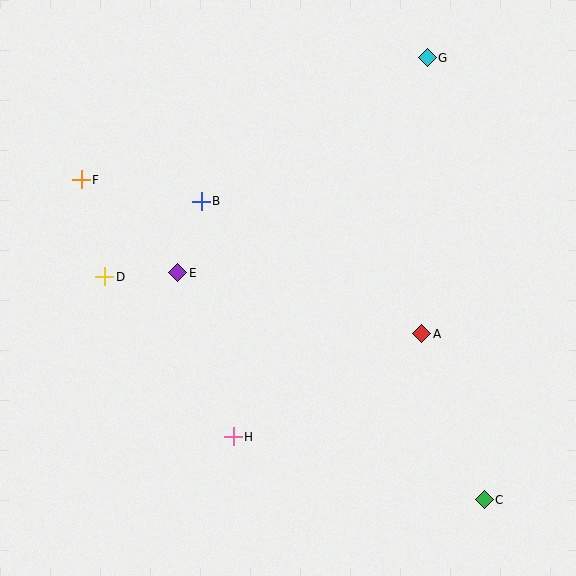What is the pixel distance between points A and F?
The distance between A and F is 374 pixels.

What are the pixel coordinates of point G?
Point G is at (427, 58).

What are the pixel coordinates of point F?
Point F is at (81, 180).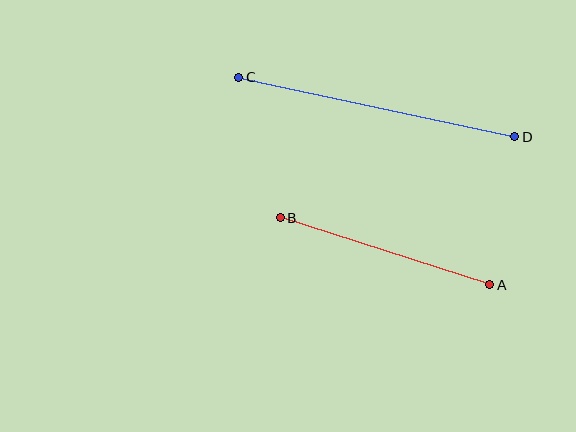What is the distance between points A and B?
The distance is approximately 220 pixels.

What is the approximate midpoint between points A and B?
The midpoint is at approximately (385, 251) pixels.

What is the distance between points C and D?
The distance is approximately 282 pixels.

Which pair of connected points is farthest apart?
Points C and D are farthest apart.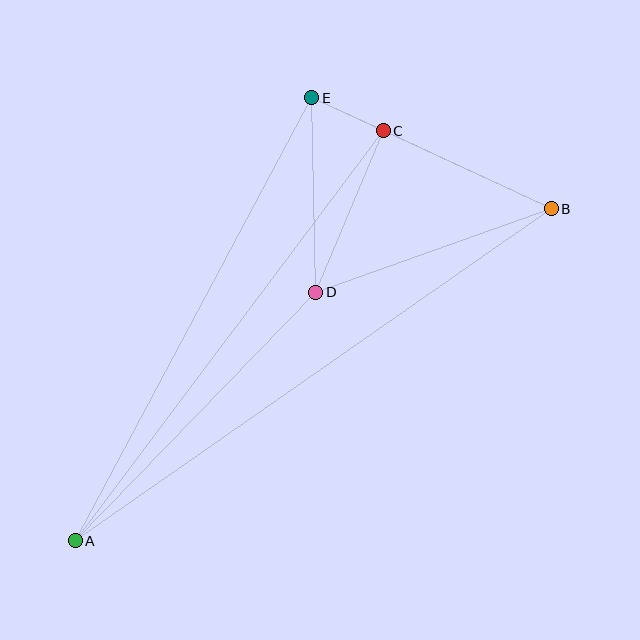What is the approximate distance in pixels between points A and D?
The distance between A and D is approximately 345 pixels.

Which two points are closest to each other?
Points C and E are closest to each other.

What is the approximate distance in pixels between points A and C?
The distance between A and C is approximately 513 pixels.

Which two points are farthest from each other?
Points A and B are farthest from each other.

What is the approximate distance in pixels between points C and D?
The distance between C and D is approximately 175 pixels.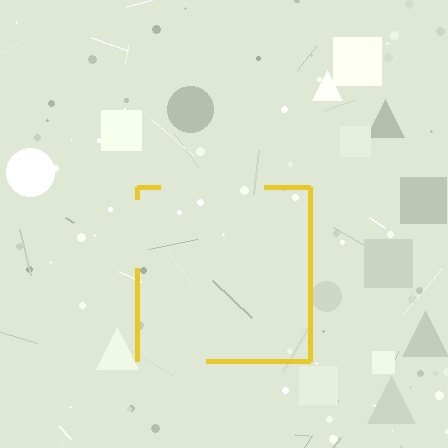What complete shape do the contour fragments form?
The contour fragments form a square.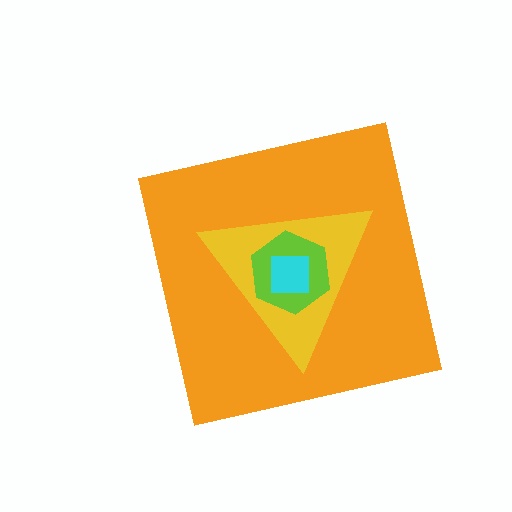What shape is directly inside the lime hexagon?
The cyan square.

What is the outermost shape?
The orange square.